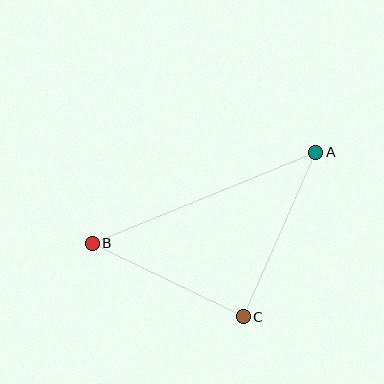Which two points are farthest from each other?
Points A and B are farthest from each other.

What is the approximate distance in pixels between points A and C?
The distance between A and C is approximately 180 pixels.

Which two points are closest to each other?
Points B and C are closest to each other.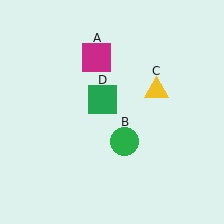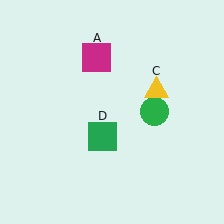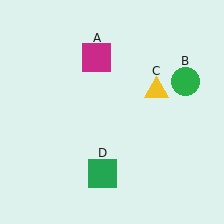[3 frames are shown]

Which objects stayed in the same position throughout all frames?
Magenta square (object A) and yellow triangle (object C) remained stationary.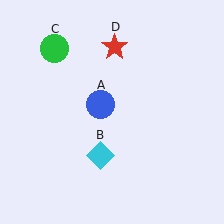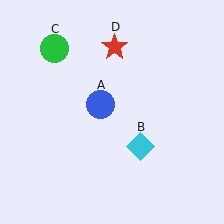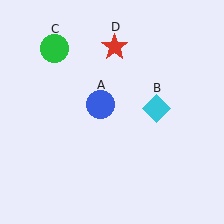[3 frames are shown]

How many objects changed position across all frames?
1 object changed position: cyan diamond (object B).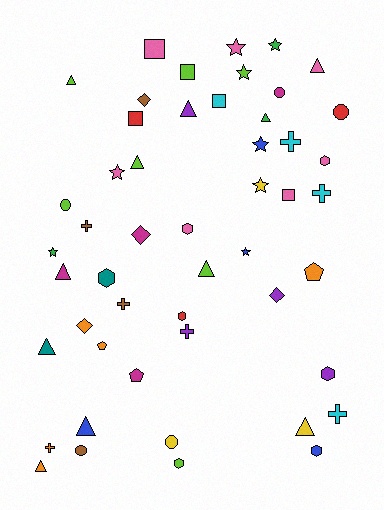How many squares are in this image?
There are 5 squares.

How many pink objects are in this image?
There are 7 pink objects.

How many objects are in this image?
There are 50 objects.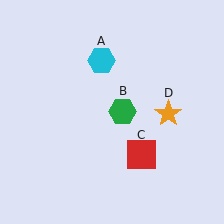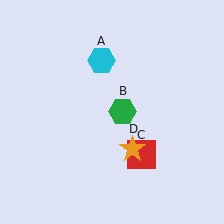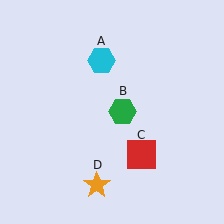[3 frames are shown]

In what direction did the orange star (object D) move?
The orange star (object D) moved down and to the left.